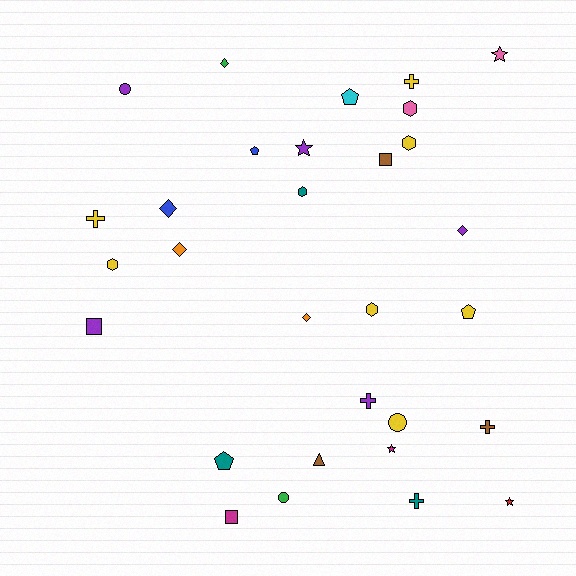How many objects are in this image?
There are 30 objects.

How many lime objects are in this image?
There are no lime objects.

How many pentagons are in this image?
There are 4 pentagons.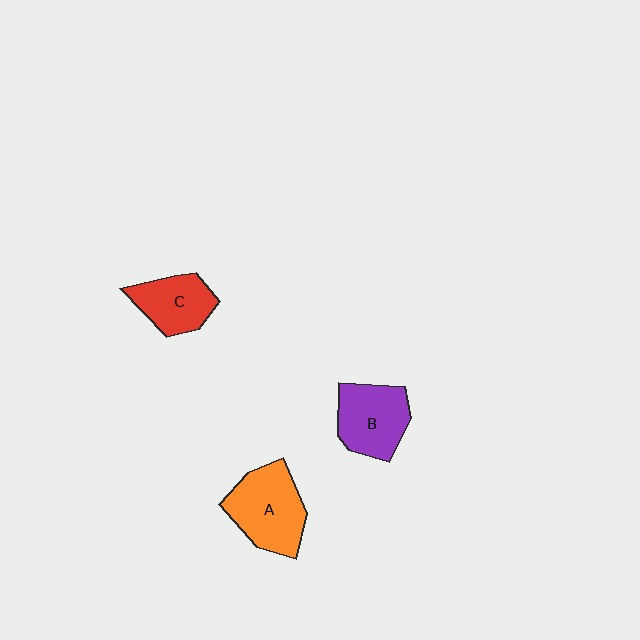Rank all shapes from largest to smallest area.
From largest to smallest: A (orange), B (purple), C (red).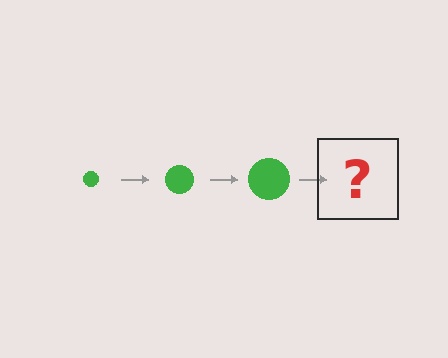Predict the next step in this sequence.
The next step is a green circle, larger than the previous one.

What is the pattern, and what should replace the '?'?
The pattern is that the circle gets progressively larger each step. The '?' should be a green circle, larger than the previous one.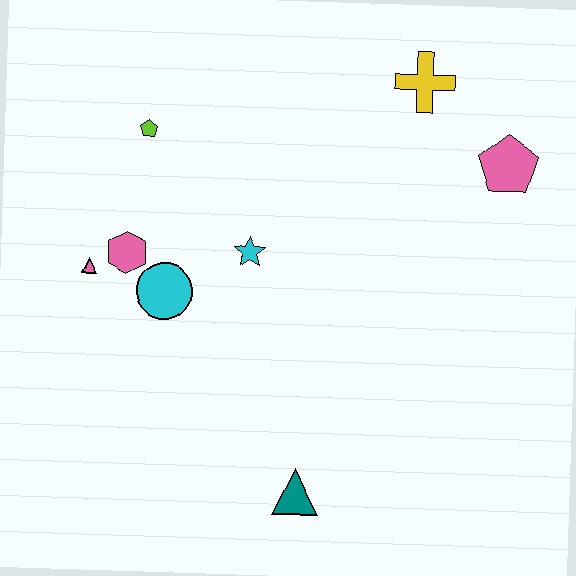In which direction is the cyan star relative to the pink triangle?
The cyan star is to the right of the pink triangle.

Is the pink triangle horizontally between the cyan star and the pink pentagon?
No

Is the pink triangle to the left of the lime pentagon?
Yes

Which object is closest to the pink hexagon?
The pink triangle is closest to the pink hexagon.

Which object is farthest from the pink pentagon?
The pink triangle is farthest from the pink pentagon.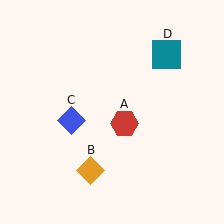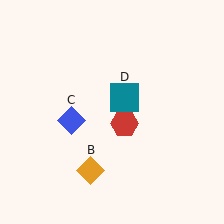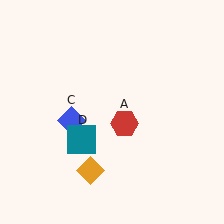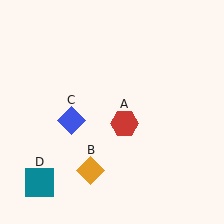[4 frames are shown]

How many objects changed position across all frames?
1 object changed position: teal square (object D).